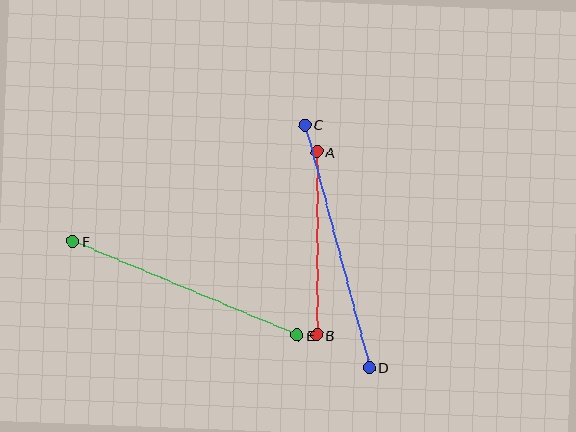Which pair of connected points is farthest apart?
Points C and D are farthest apart.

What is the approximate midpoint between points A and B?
The midpoint is at approximately (317, 243) pixels.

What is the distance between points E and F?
The distance is approximately 243 pixels.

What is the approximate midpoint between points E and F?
The midpoint is at approximately (185, 288) pixels.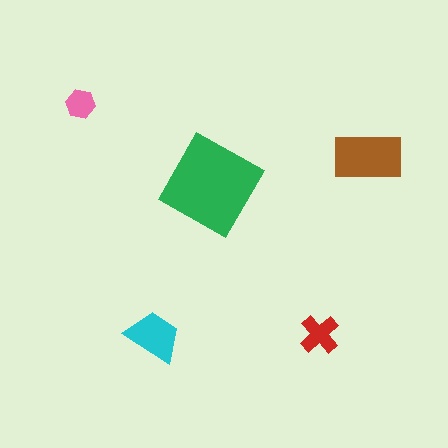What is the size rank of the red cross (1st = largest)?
4th.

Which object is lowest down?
The cyan trapezoid is bottommost.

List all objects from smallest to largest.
The pink hexagon, the red cross, the cyan trapezoid, the brown rectangle, the green square.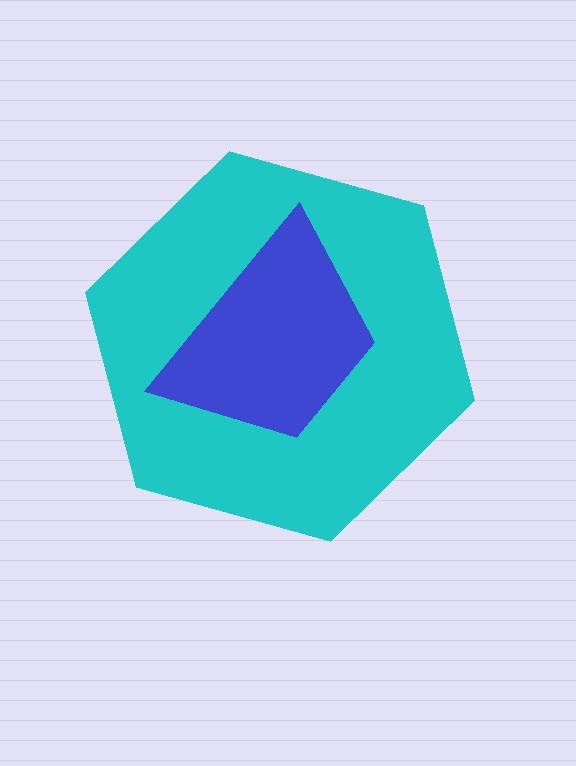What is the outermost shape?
The cyan hexagon.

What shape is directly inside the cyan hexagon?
The blue trapezoid.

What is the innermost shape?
The blue trapezoid.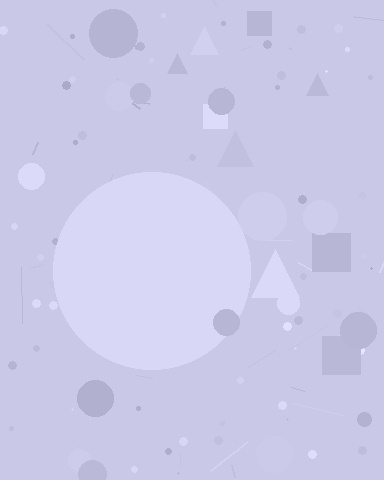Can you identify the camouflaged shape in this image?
The camouflaged shape is a circle.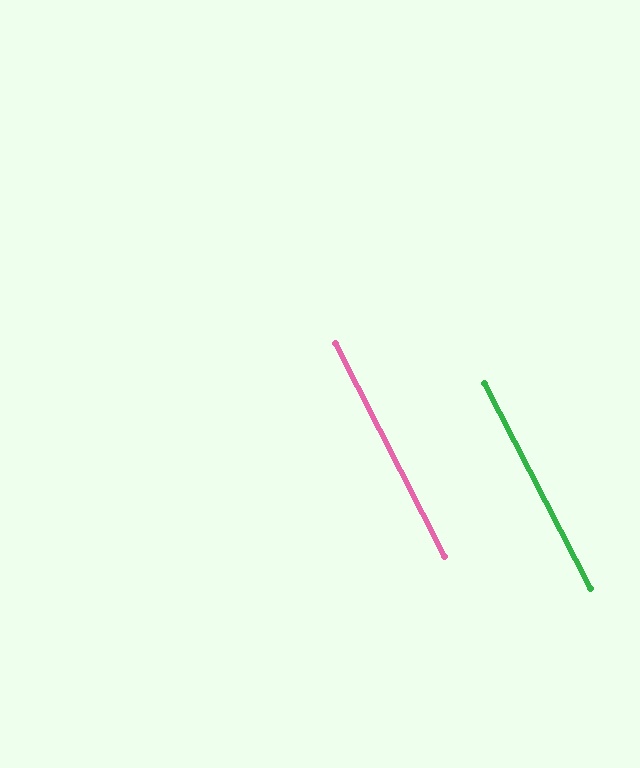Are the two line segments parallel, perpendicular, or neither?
Parallel — their directions differ by only 0.0°.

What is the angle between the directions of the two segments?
Approximately 0 degrees.